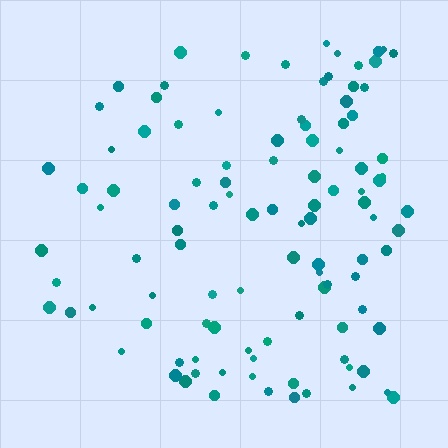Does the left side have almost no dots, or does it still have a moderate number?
Still a moderate number, just noticeably fewer than the right.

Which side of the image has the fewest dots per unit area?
The left.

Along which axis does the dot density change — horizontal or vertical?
Horizontal.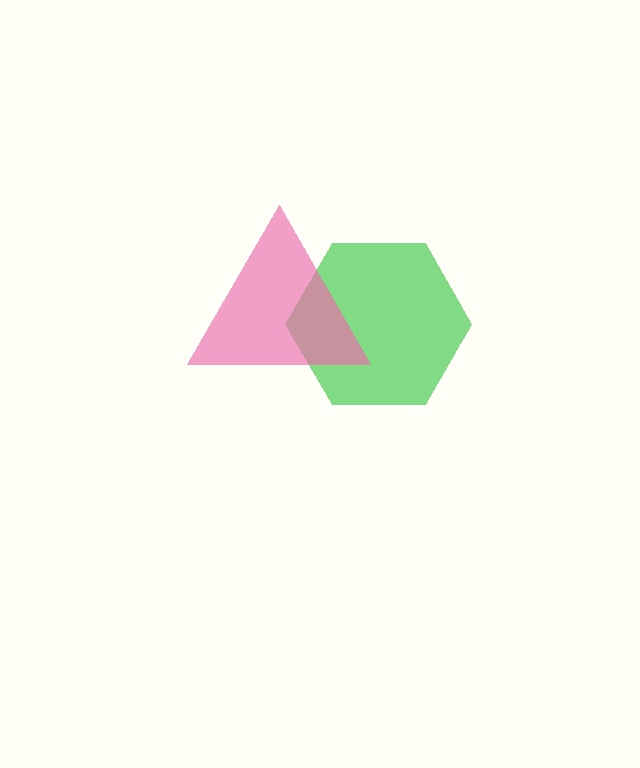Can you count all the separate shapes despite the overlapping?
Yes, there are 2 separate shapes.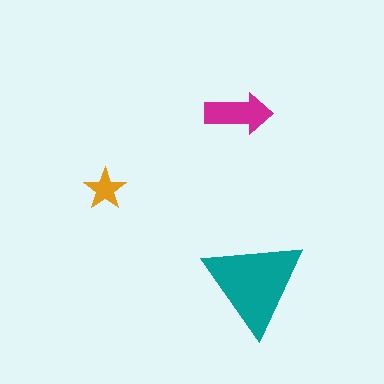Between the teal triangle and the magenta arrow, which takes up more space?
The teal triangle.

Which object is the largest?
The teal triangle.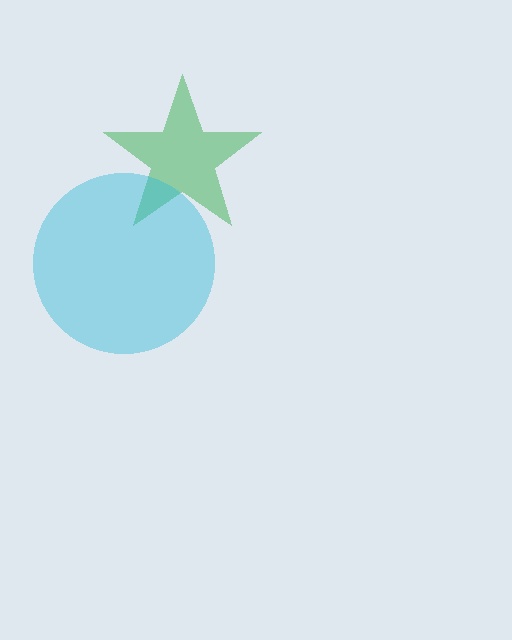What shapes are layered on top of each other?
The layered shapes are: a green star, a cyan circle.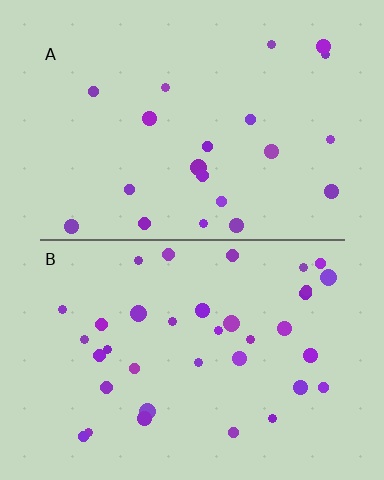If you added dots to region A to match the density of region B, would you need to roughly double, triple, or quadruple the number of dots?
Approximately double.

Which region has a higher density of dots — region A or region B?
B (the bottom).